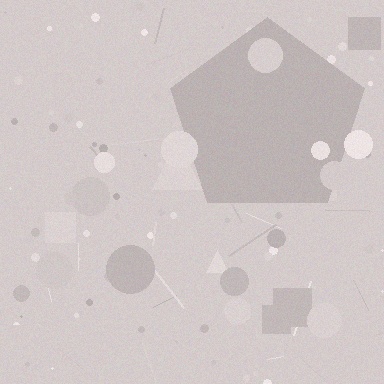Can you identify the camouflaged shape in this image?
The camouflaged shape is a pentagon.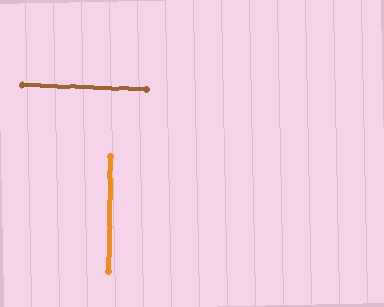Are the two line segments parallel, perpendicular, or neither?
Perpendicular — they meet at approximately 89°.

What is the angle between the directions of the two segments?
Approximately 89 degrees.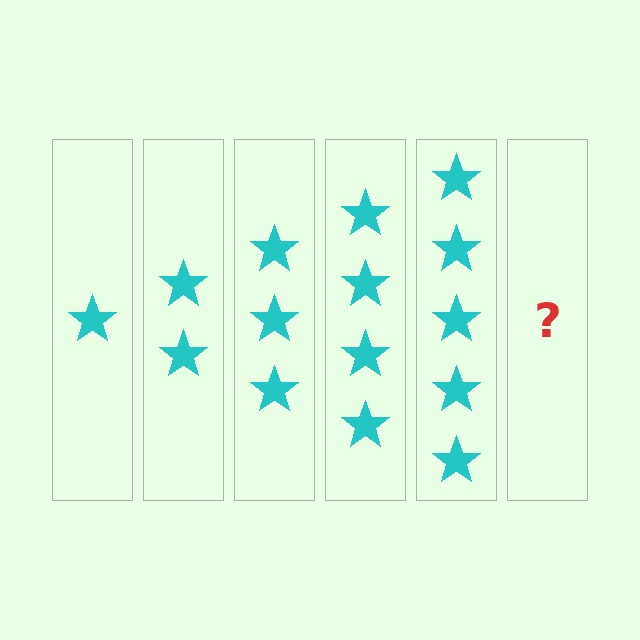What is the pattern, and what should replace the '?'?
The pattern is that each step adds one more star. The '?' should be 6 stars.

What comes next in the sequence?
The next element should be 6 stars.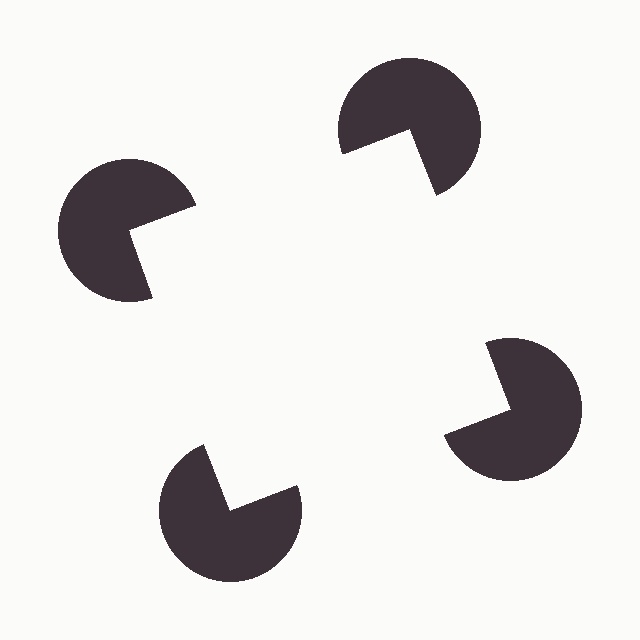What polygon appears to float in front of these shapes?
An illusory square — its edges are inferred from the aligned wedge cuts in the pac-man discs, not physically drawn.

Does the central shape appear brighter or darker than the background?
It typically appears slightly brighter than the background, even though no actual brightness change is drawn.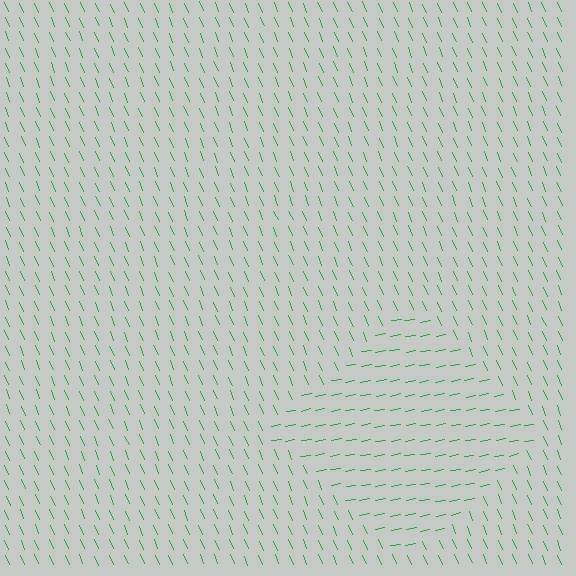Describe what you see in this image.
The image is filled with small green line segments. A diamond region in the image has lines oriented differently from the surrounding lines, creating a visible texture boundary.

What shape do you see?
I see a diamond.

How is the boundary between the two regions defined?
The boundary is defined purely by a change in line orientation (approximately 78 degrees difference). All lines are the same color and thickness.